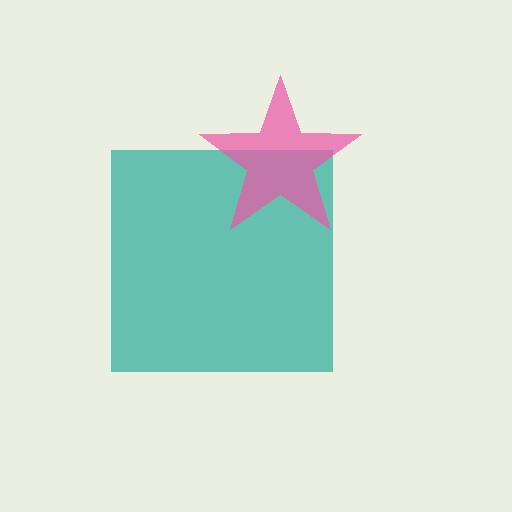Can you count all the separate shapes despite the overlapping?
Yes, there are 2 separate shapes.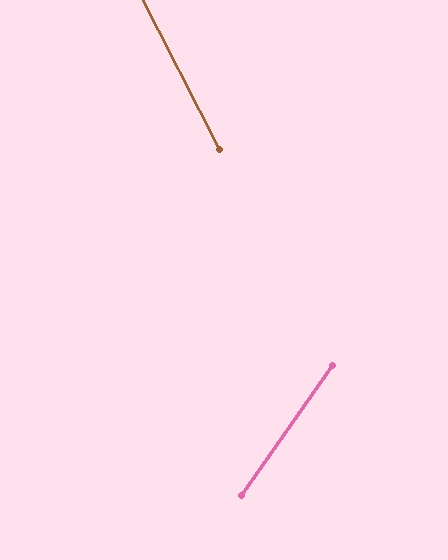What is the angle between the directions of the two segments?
Approximately 62 degrees.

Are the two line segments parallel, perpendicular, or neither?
Neither parallel nor perpendicular — they differ by about 62°.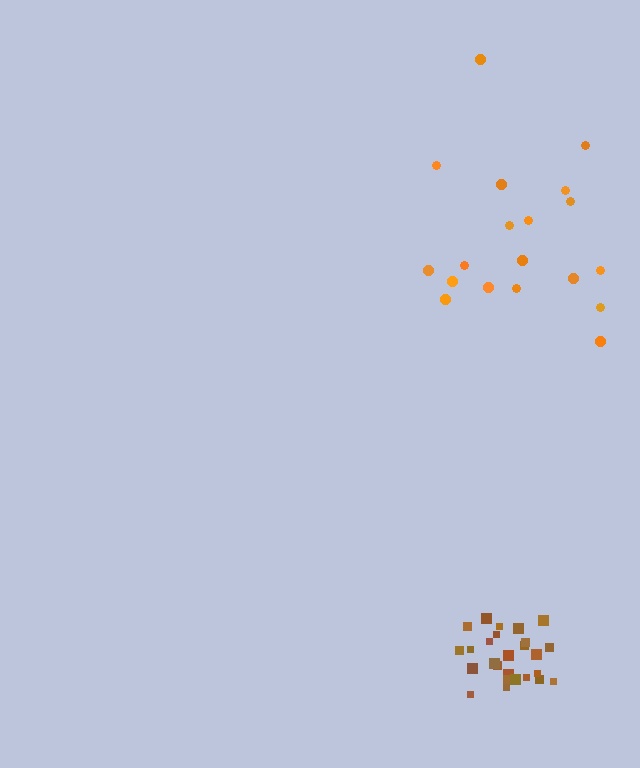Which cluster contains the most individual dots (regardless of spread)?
Brown (26).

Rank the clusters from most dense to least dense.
brown, orange.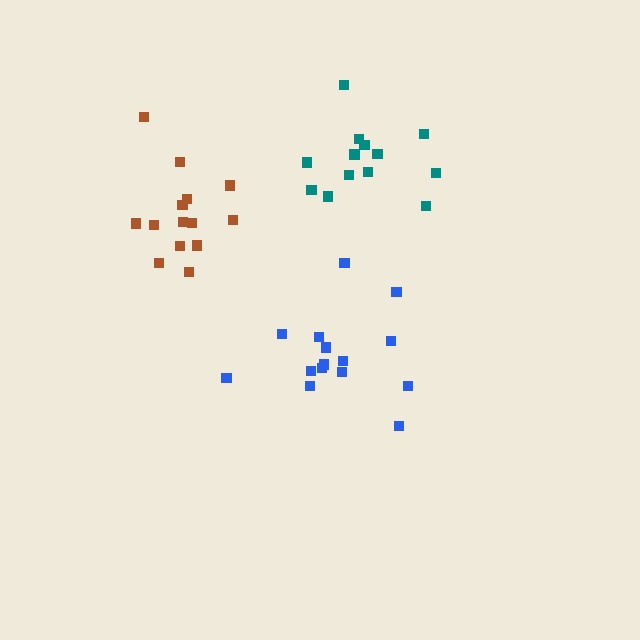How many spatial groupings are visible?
There are 3 spatial groupings.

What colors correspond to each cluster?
The clusters are colored: blue, brown, teal.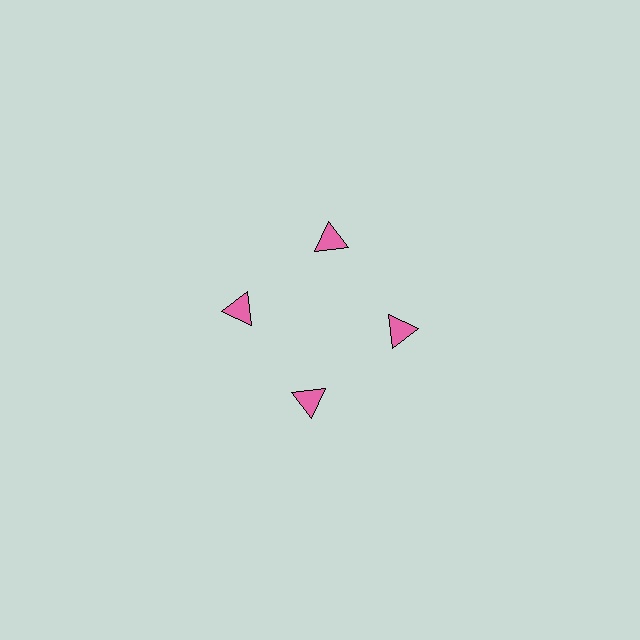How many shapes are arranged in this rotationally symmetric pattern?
There are 4 shapes, arranged in 4 groups of 1.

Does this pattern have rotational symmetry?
Yes, this pattern has 4-fold rotational symmetry. It looks the same after rotating 90 degrees around the center.